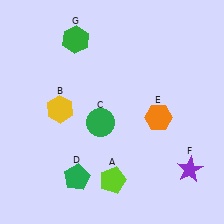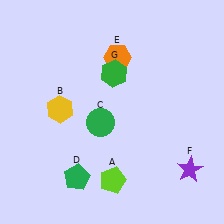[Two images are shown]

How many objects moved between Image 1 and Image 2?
2 objects moved between the two images.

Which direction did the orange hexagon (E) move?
The orange hexagon (E) moved up.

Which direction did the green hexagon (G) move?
The green hexagon (G) moved right.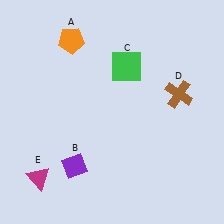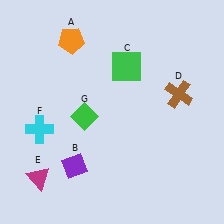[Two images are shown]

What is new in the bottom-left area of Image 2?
A green diamond (G) was added in the bottom-left area of Image 2.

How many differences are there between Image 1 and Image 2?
There are 2 differences between the two images.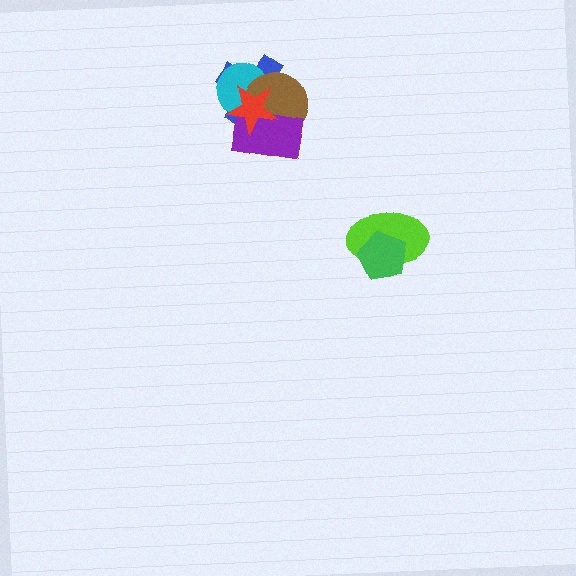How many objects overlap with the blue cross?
4 objects overlap with the blue cross.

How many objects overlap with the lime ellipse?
1 object overlaps with the lime ellipse.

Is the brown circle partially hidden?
Yes, it is partially covered by another shape.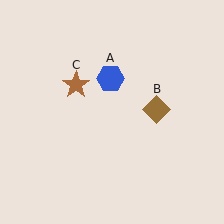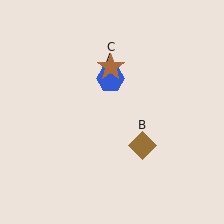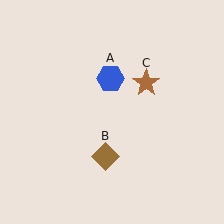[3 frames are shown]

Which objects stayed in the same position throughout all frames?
Blue hexagon (object A) remained stationary.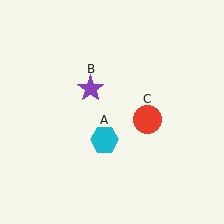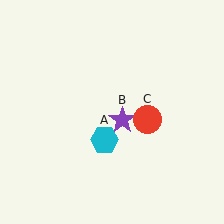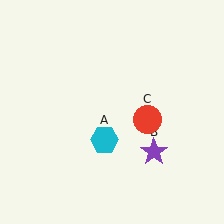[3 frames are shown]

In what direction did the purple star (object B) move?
The purple star (object B) moved down and to the right.